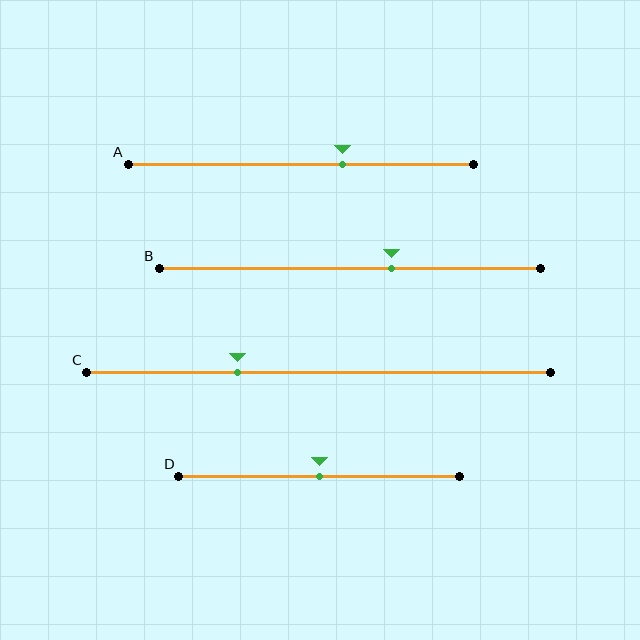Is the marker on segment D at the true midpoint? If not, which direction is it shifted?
Yes, the marker on segment D is at the true midpoint.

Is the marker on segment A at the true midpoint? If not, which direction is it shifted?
No, the marker on segment A is shifted to the right by about 12% of the segment length.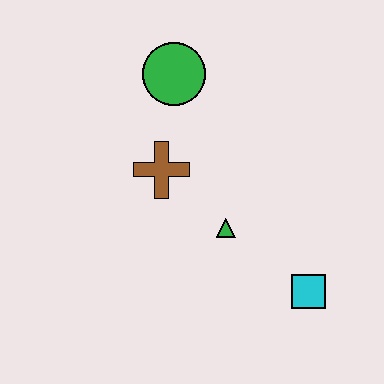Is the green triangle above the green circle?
No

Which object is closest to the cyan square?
The green triangle is closest to the cyan square.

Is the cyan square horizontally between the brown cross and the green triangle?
No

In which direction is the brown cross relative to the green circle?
The brown cross is below the green circle.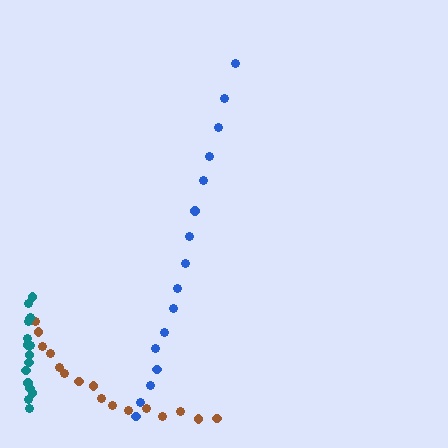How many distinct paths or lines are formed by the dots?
There are 3 distinct paths.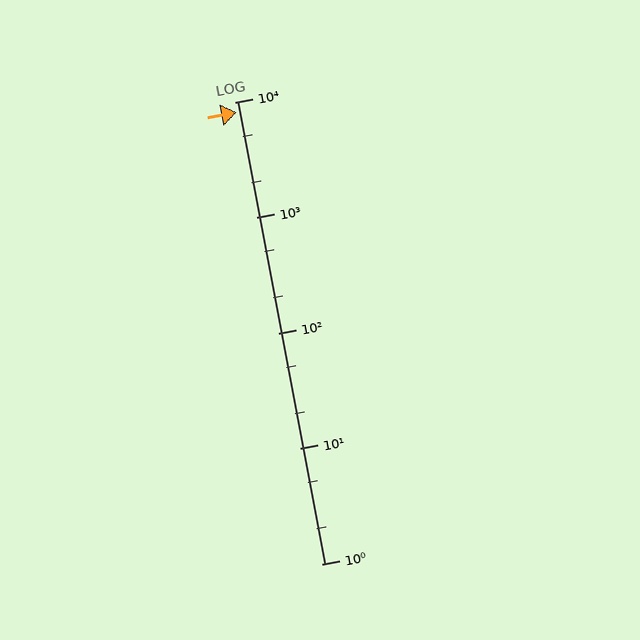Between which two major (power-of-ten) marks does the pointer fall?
The pointer is between 1000 and 10000.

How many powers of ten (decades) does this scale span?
The scale spans 4 decades, from 1 to 10000.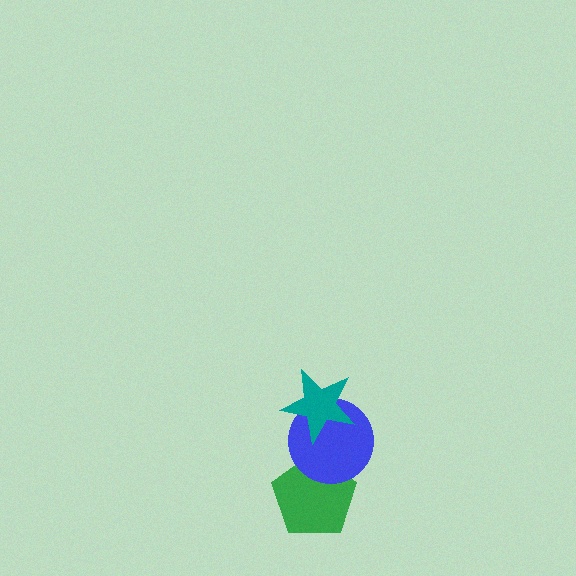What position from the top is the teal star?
The teal star is 1st from the top.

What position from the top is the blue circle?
The blue circle is 2nd from the top.